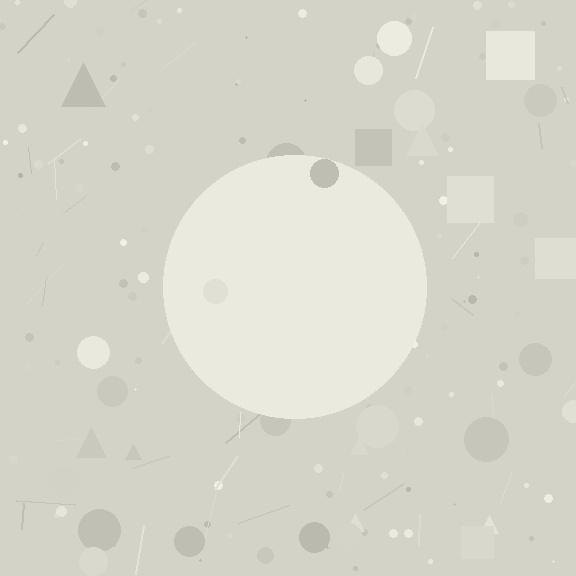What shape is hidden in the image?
A circle is hidden in the image.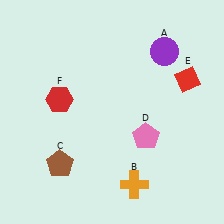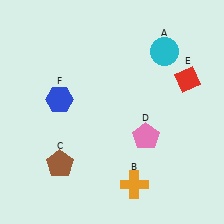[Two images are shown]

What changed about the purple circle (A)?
In Image 1, A is purple. In Image 2, it changed to cyan.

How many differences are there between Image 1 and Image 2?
There are 2 differences between the two images.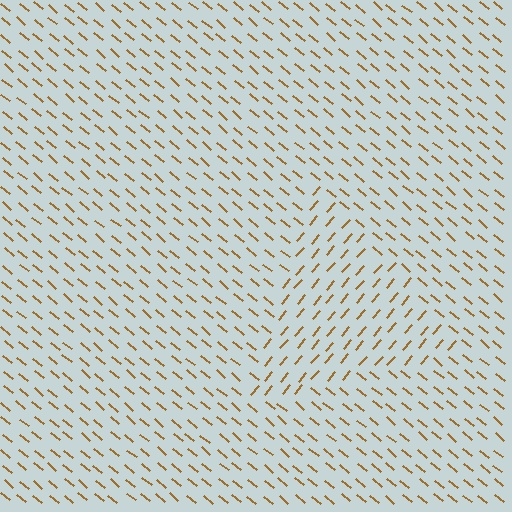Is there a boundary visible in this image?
Yes, there is a texture boundary formed by a change in line orientation.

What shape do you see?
I see a triangle.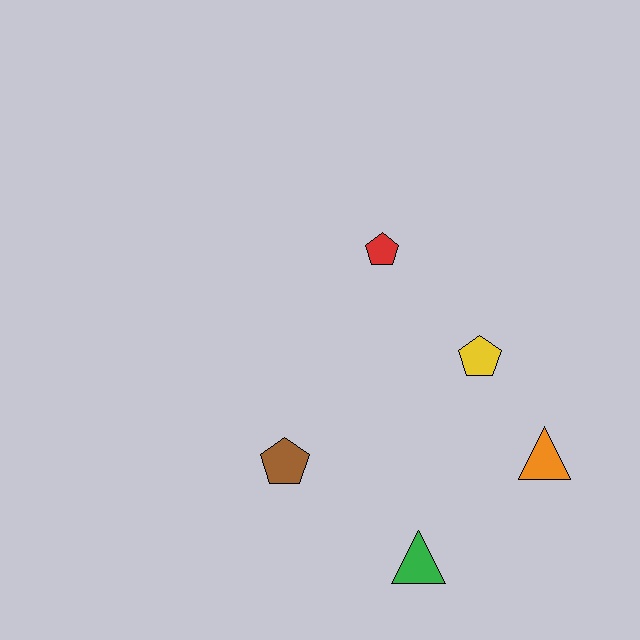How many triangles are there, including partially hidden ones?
There are 2 triangles.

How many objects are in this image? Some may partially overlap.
There are 5 objects.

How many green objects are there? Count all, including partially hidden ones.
There is 1 green object.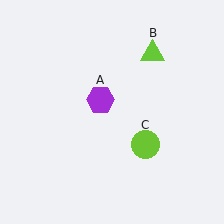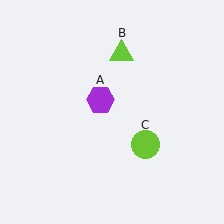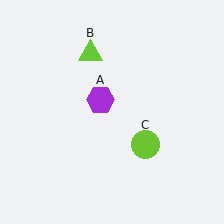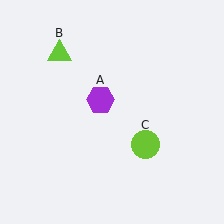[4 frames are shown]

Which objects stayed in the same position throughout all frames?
Purple hexagon (object A) and lime circle (object C) remained stationary.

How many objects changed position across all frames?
1 object changed position: lime triangle (object B).